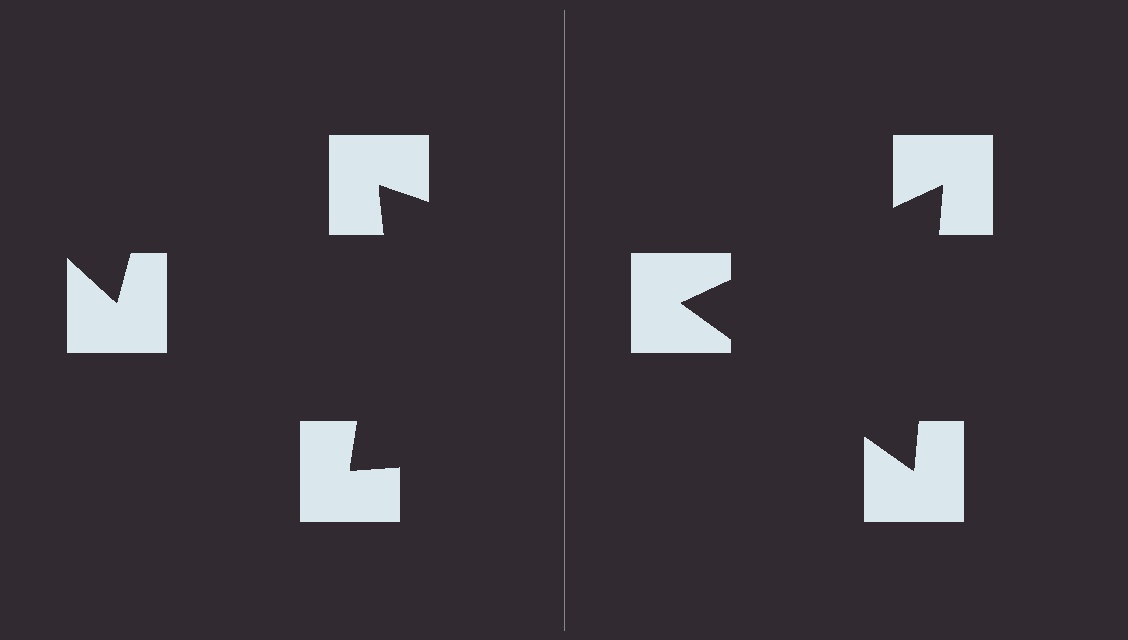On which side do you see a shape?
An illusory triangle appears on the right side. On the left side the wedge cuts are rotated, so no coherent shape forms.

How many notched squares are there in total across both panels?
6 — 3 on each side.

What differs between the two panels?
The notched squares are positioned identically on both sides; only the wedge orientations differ. On the right they align to a triangle; on the left they are misaligned.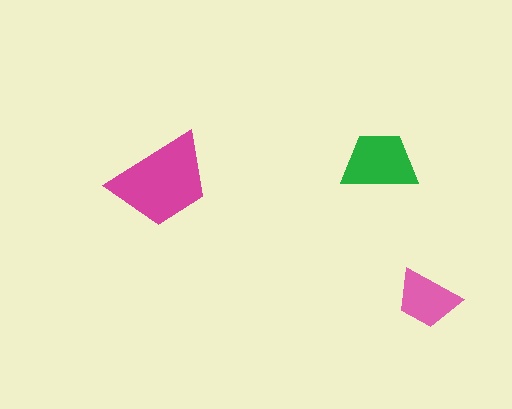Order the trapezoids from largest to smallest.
the magenta one, the green one, the pink one.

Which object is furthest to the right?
The pink trapezoid is rightmost.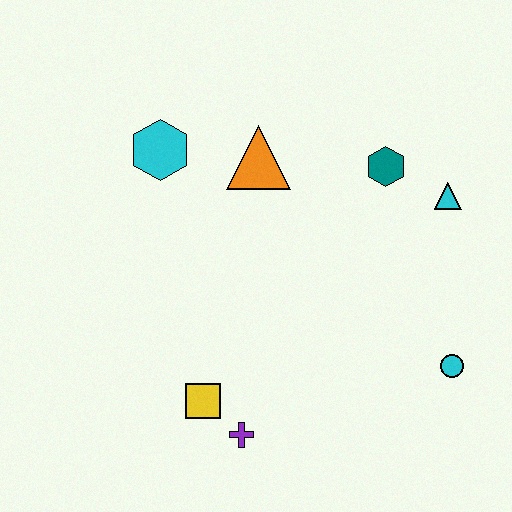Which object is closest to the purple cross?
The yellow square is closest to the purple cross.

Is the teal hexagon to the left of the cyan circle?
Yes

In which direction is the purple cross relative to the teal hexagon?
The purple cross is below the teal hexagon.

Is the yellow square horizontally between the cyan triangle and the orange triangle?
No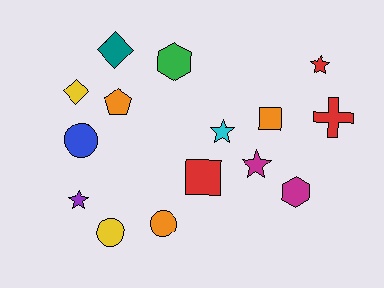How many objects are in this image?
There are 15 objects.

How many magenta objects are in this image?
There are 2 magenta objects.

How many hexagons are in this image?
There are 2 hexagons.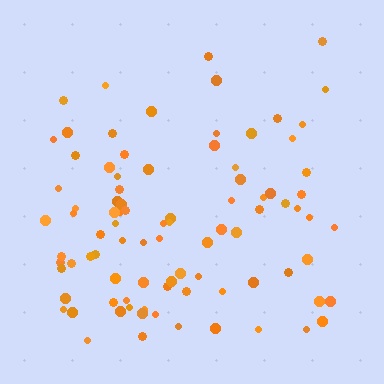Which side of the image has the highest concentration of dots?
The bottom.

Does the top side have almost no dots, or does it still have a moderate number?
Still a moderate number, just noticeably fewer than the bottom.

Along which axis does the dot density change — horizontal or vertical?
Vertical.